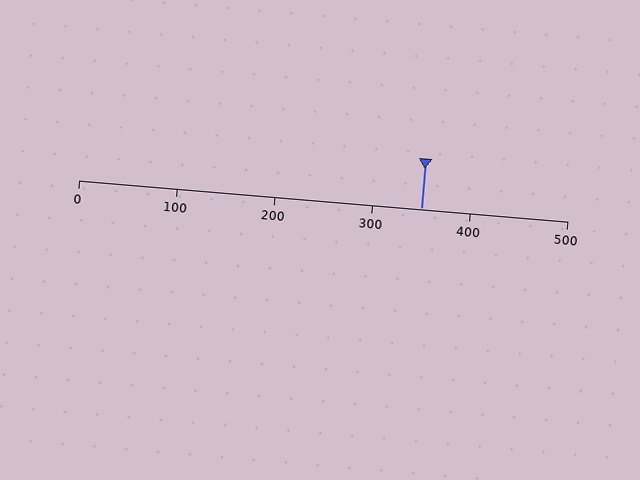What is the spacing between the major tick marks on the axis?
The major ticks are spaced 100 apart.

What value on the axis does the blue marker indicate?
The marker indicates approximately 350.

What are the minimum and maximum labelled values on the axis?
The axis runs from 0 to 500.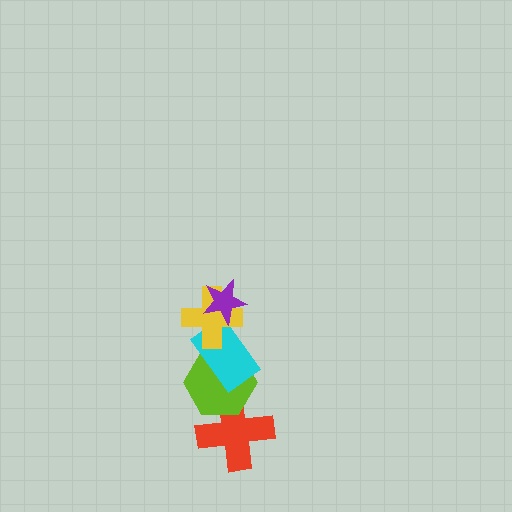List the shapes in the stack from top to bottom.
From top to bottom: the purple star, the yellow cross, the cyan rectangle, the lime hexagon, the red cross.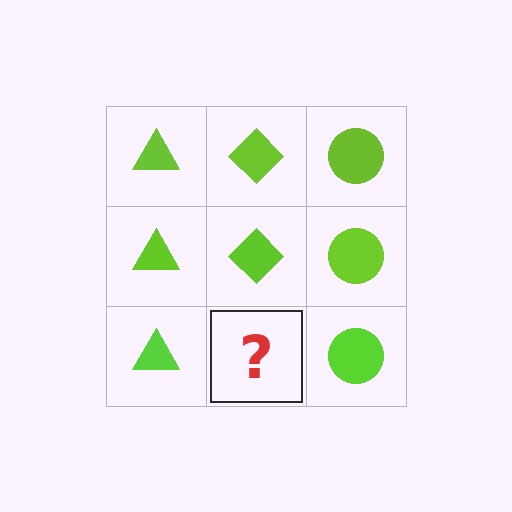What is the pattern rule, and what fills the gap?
The rule is that each column has a consistent shape. The gap should be filled with a lime diamond.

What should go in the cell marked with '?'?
The missing cell should contain a lime diamond.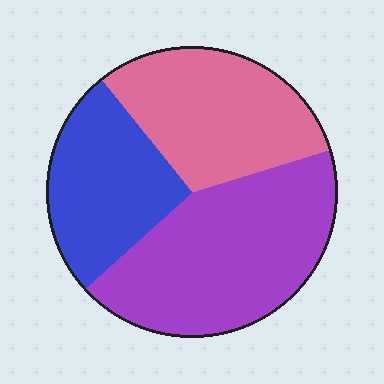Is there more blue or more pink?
Pink.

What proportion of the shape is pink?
Pink takes up about one third (1/3) of the shape.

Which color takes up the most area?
Purple, at roughly 45%.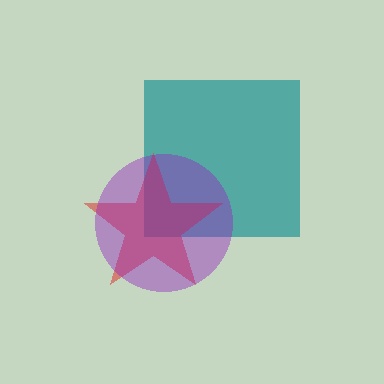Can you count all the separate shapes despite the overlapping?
Yes, there are 3 separate shapes.